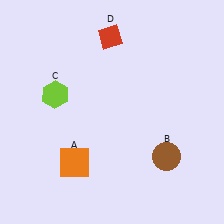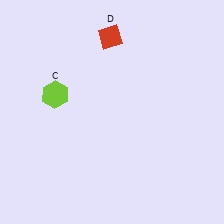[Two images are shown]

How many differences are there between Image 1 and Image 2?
There are 2 differences between the two images.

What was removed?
The orange square (A), the brown circle (B) were removed in Image 2.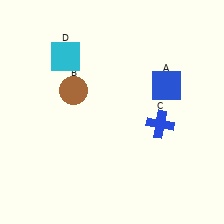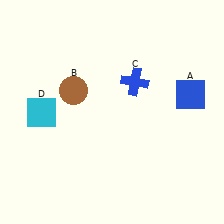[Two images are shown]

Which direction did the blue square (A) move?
The blue square (A) moved right.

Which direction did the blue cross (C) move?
The blue cross (C) moved up.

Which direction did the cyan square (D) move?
The cyan square (D) moved down.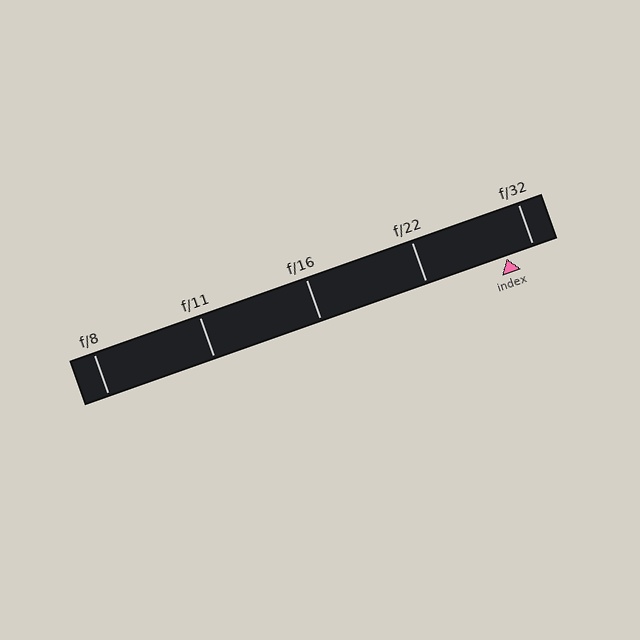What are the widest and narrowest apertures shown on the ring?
The widest aperture shown is f/8 and the narrowest is f/32.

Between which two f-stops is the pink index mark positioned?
The index mark is between f/22 and f/32.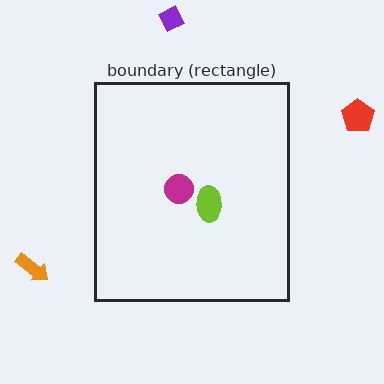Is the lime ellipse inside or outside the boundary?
Inside.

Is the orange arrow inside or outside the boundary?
Outside.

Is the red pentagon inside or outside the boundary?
Outside.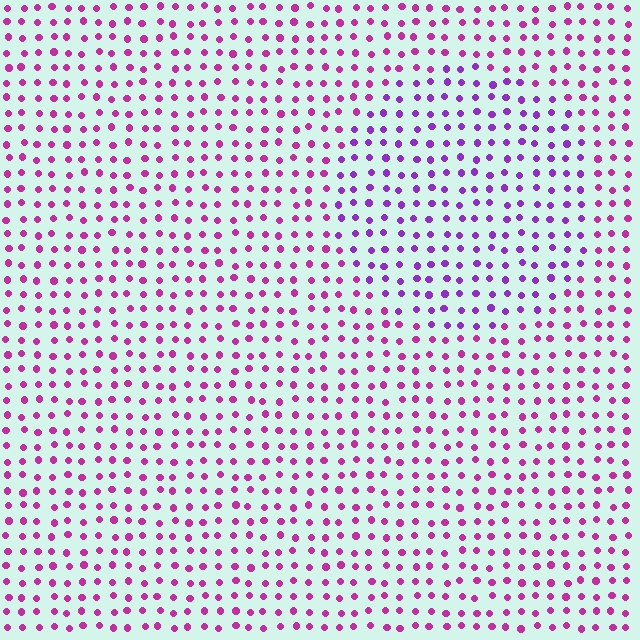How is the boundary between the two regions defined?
The boundary is defined purely by a slight shift in hue (about 34 degrees). Spacing, size, and orientation are identical on both sides.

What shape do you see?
I see a circle.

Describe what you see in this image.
The image is filled with small magenta elements in a uniform arrangement. A circle-shaped region is visible where the elements are tinted to a slightly different hue, forming a subtle color boundary.